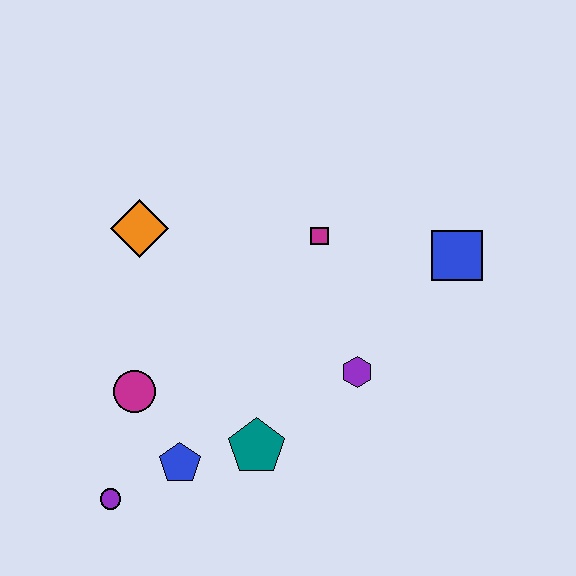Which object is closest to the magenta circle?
The blue pentagon is closest to the magenta circle.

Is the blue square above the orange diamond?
No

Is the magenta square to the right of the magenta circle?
Yes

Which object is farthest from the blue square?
The purple circle is farthest from the blue square.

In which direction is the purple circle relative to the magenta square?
The purple circle is below the magenta square.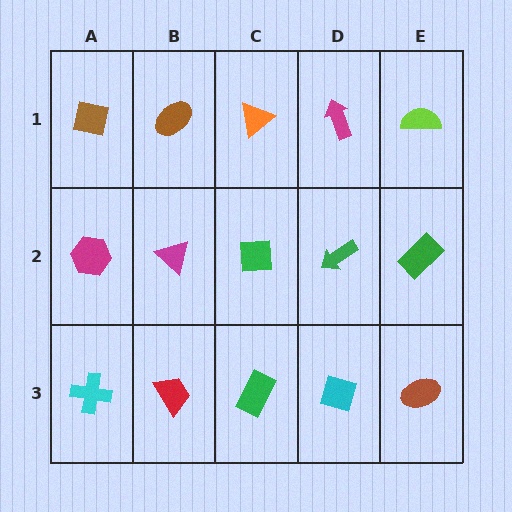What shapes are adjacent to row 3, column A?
A magenta hexagon (row 2, column A), a red trapezoid (row 3, column B).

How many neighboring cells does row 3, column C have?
3.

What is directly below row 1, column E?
A green rectangle.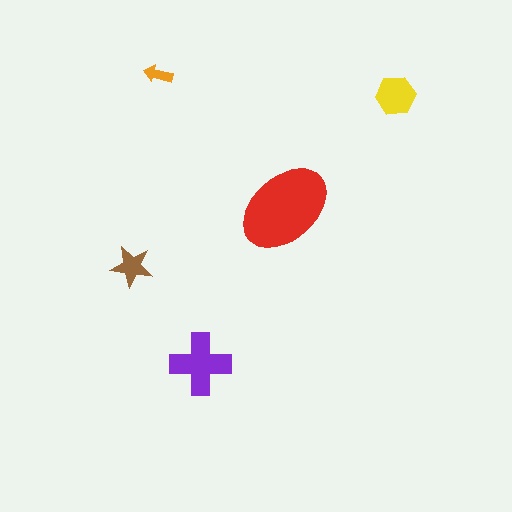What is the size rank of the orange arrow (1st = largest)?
5th.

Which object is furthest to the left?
The brown star is leftmost.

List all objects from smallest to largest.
The orange arrow, the brown star, the yellow hexagon, the purple cross, the red ellipse.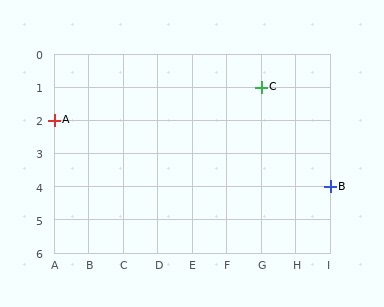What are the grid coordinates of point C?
Point C is at grid coordinates (G, 1).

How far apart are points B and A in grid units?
Points B and A are 8 columns and 2 rows apart (about 8.2 grid units diagonally).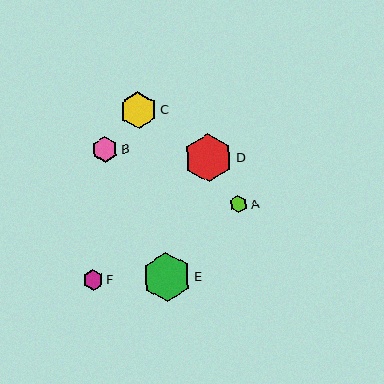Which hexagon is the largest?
Hexagon D is the largest with a size of approximately 49 pixels.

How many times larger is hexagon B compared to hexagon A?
Hexagon B is approximately 1.5 times the size of hexagon A.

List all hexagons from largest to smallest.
From largest to smallest: D, E, C, B, F, A.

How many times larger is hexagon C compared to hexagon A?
Hexagon C is approximately 2.1 times the size of hexagon A.